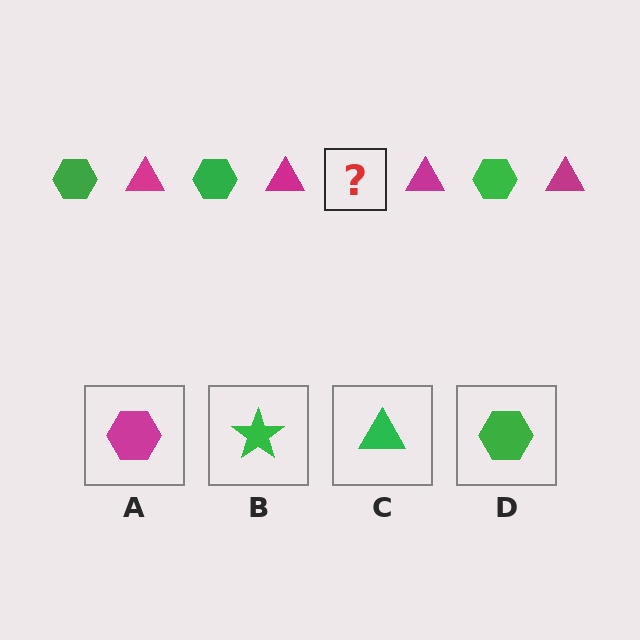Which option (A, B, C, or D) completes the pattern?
D.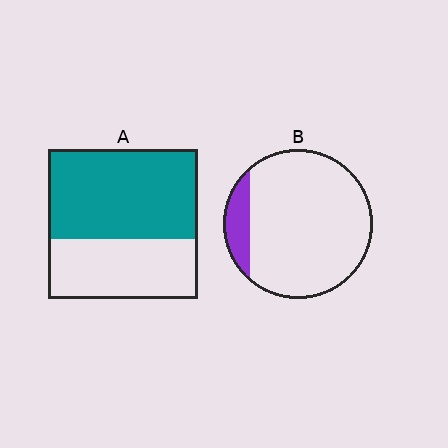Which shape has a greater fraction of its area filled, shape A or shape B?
Shape A.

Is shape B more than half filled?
No.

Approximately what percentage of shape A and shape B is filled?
A is approximately 60% and B is approximately 10%.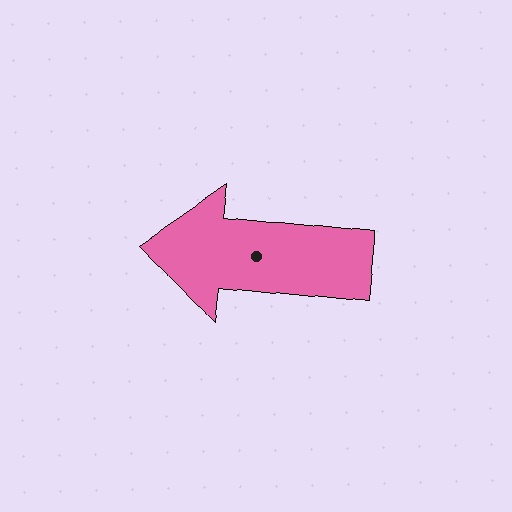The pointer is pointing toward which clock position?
Roughly 9 o'clock.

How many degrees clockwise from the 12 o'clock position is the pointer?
Approximately 276 degrees.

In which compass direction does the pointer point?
West.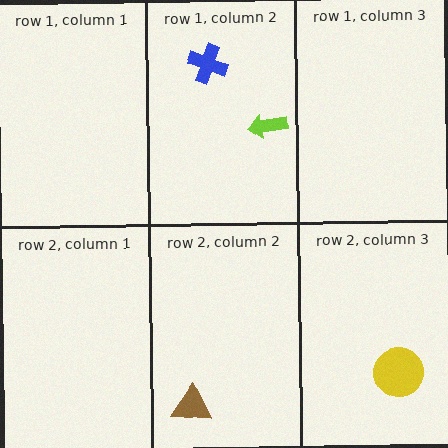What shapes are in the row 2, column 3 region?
The yellow circle.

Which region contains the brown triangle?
The row 2, column 2 region.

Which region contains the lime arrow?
The row 1, column 2 region.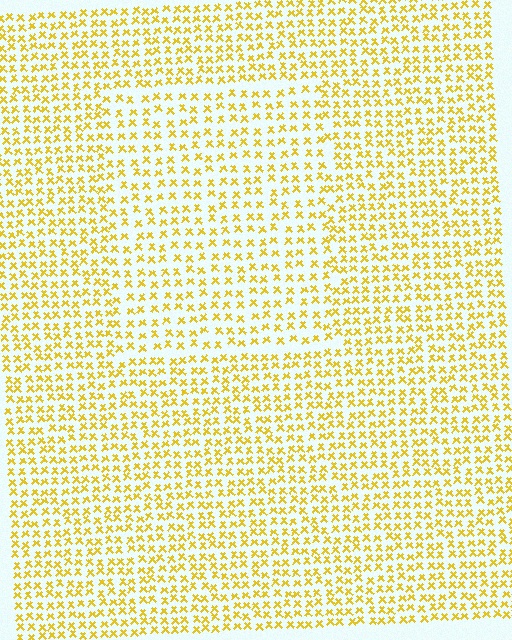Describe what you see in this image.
The image contains small yellow elements arranged at two different densities. A rectangle-shaped region is visible where the elements are less densely packed than the surrounding area.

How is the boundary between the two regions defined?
The boundary is defined by a change in element density (approximately 1.4x ratio). All elements are the same color, size, and shape.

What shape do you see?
I see a rectangle.